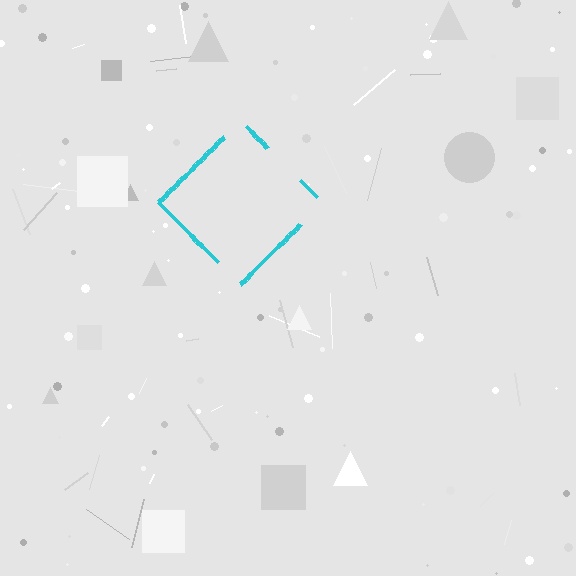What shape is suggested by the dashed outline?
The dashed outline suggests a diamond.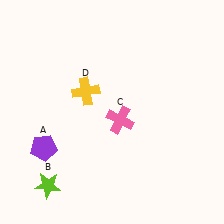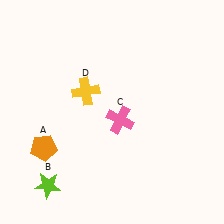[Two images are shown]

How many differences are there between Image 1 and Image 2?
There is 1 difference between the two images.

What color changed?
The pentagon (A) changed from purple in Image 1 to orange in Image 2.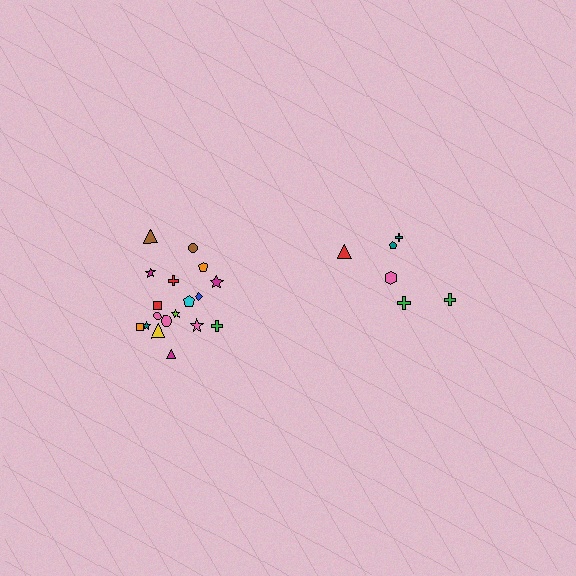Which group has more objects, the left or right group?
The left group.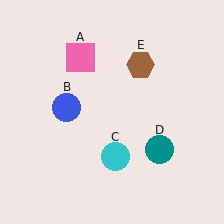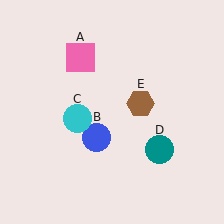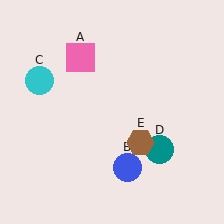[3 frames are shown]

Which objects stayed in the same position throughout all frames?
Pink square (object A) and teal circle (object D) remained stationary.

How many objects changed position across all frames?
3 objects changed position: blue circle (object B), cyan circle (object C), brown hexagon (object E).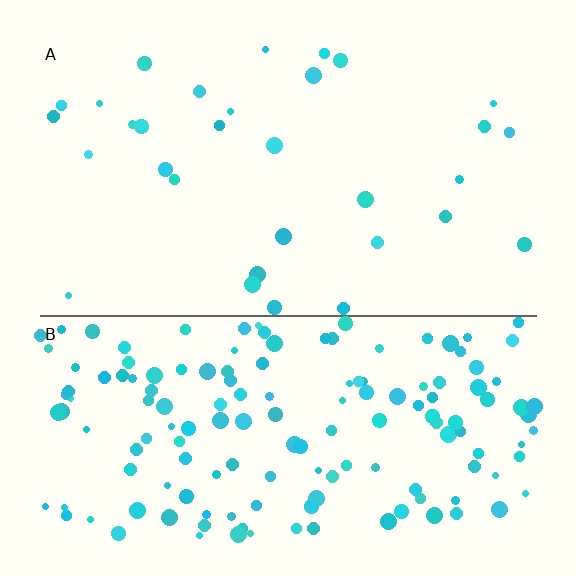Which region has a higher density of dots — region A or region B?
B (the bottom).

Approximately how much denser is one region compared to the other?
Approximately 5.0× — region B over region A.